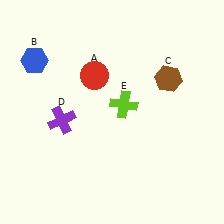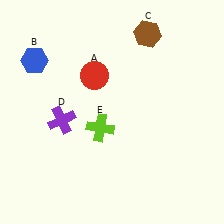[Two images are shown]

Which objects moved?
The objects that moved are: the brown hexagon (C), the lime cross (E).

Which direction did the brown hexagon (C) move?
The brown hexagon (C) moved up.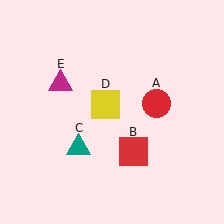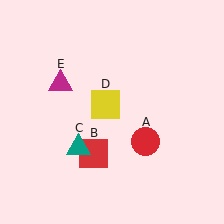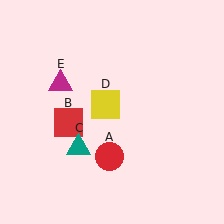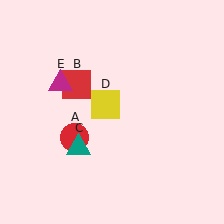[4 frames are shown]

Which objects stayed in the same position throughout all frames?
Teal triangle (object C) and yellow square (object D) and magenta triangle (object E) remained stationary.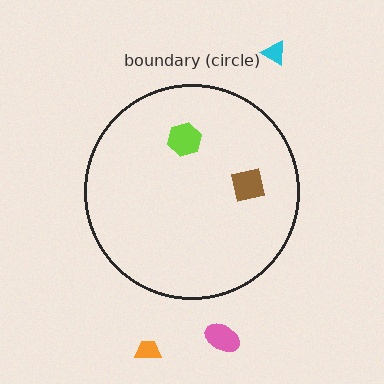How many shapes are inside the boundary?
2 inside, 3 outside.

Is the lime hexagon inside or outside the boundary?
Inside.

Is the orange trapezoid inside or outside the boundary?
Outside.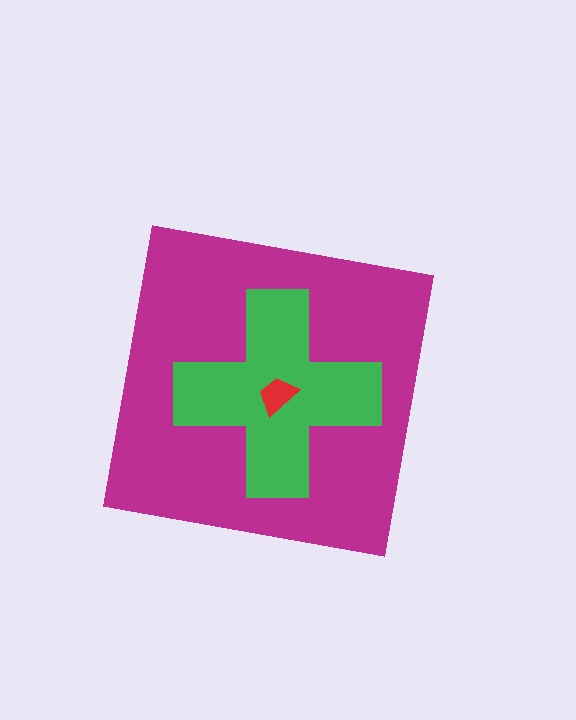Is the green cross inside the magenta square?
Yes.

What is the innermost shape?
The red trapezoid.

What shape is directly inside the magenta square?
The green cross.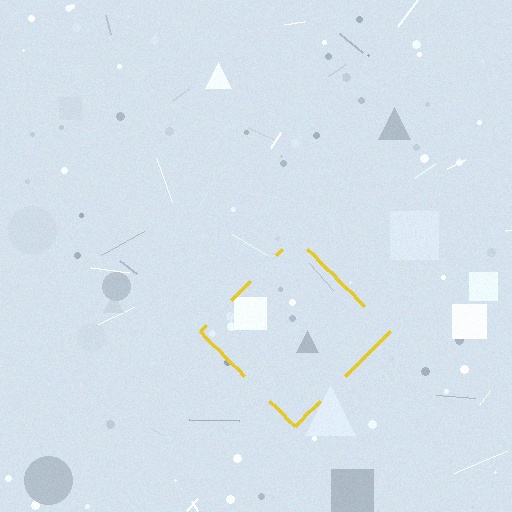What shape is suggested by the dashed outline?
The dashed outline suggests a diamond.